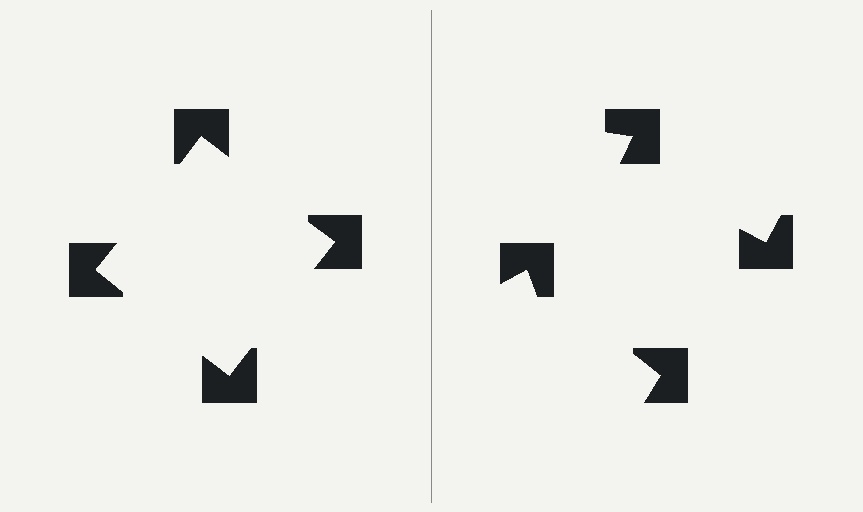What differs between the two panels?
The notched squares are positioned identically on both sides; only the wedge orientations differ. On the left they align to a square; on the right they are misaligned.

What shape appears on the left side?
An illusory square.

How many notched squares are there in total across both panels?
8 — 4 on each side.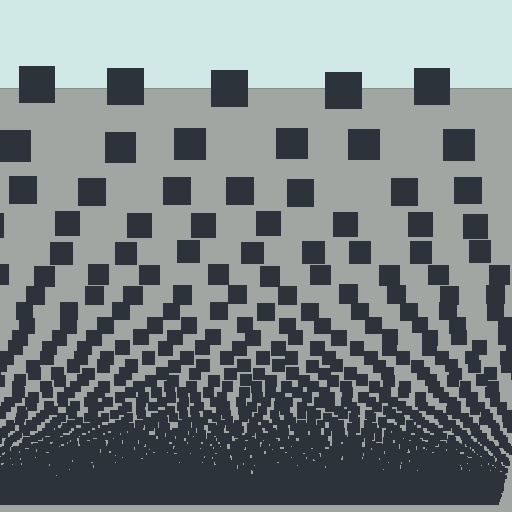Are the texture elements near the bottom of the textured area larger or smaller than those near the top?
Smaller. The gradient is inverted — elements near the bottom are smaller and denser.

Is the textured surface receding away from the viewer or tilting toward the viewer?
The surface appears to tilt toward the viewer. Texture elements get larger and sparser toward the top.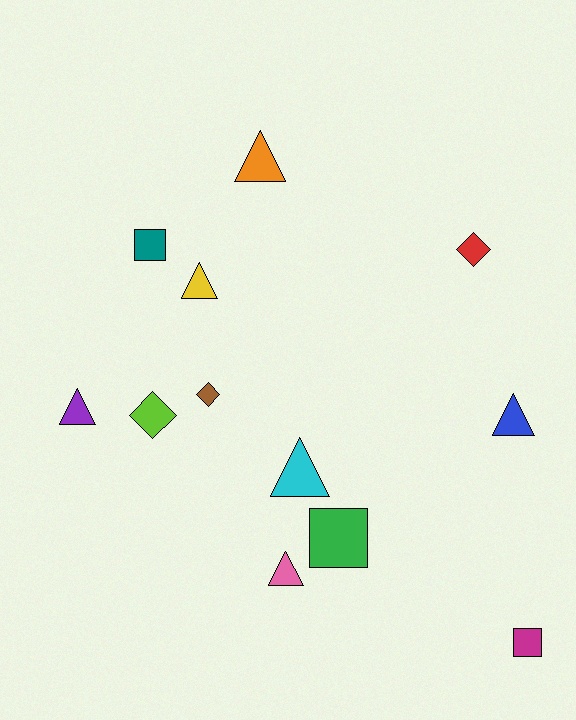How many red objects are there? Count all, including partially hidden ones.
There is 1 red object.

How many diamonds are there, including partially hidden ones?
There are 3 diamonds.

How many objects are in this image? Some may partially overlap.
There are 12 objects.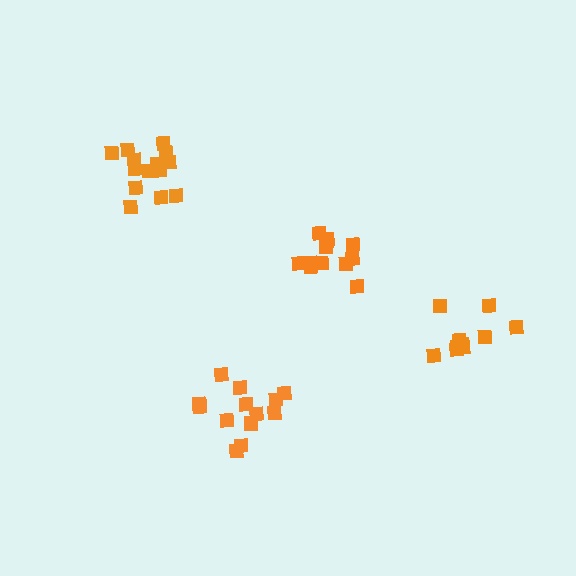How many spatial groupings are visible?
There are 4 spatial groupings.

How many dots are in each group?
Group 1: 14 dots, Group 2: 14 dots, Group 3: 12 dots, Group 4: 10 dots (50 total).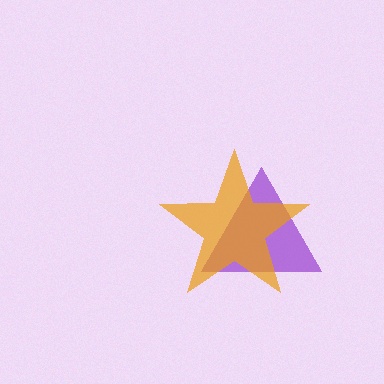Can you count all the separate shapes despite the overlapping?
Yes, there are 2 separate shapes.